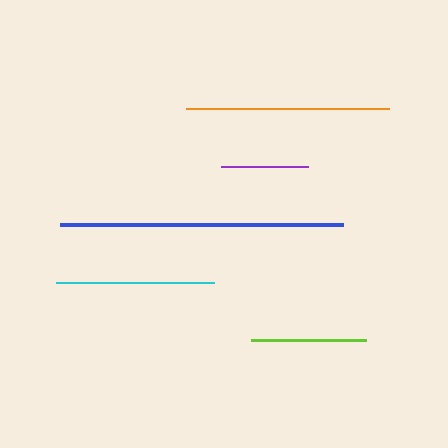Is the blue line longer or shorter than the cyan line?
The blue line is longer than the cyan line.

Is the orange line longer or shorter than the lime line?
The orange line is longer than the lime line.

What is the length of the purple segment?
The purple segment is approximately 87 pixels long.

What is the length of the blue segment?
The blue segment is approximately 283 pixels long.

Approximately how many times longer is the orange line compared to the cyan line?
The orange line is approximately 1.3 times the length of the cyan line.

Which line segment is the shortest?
The purple line is the shortest at approximately 87 pixels.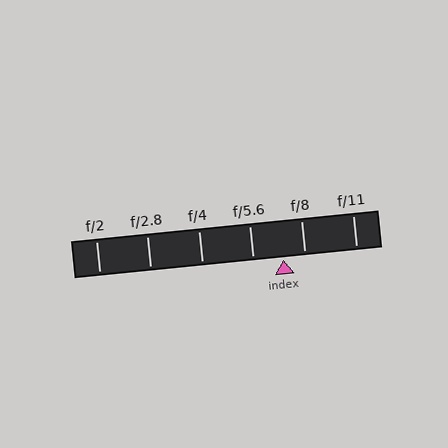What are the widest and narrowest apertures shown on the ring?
The widest aperture shown is f/2 and the narrowest is f/11.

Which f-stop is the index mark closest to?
The index mark is closest to f/8.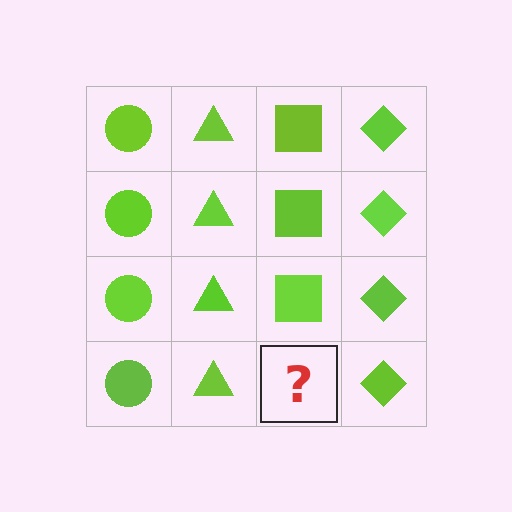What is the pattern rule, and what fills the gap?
The rule is that each column has a consistent shape. The gap should be filled with a lime square.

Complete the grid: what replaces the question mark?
The question mark should be replaced with a lime square.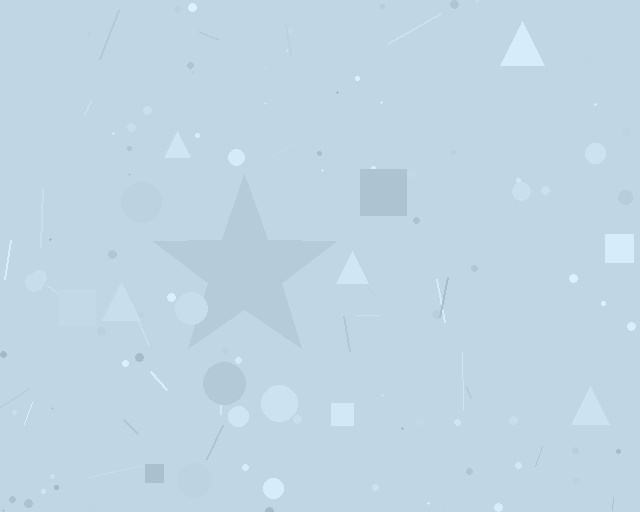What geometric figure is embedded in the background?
A star is embedded in the background.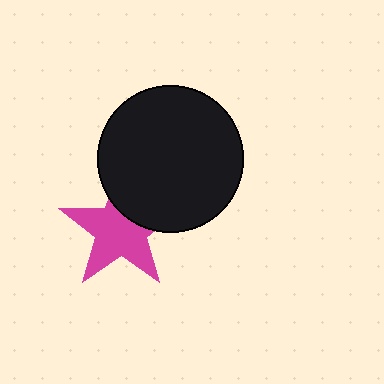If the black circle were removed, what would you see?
You would see the complete magenta star.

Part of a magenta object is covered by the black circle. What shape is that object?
It is a star.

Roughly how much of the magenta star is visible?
Most of it is visible (roughly 69%).